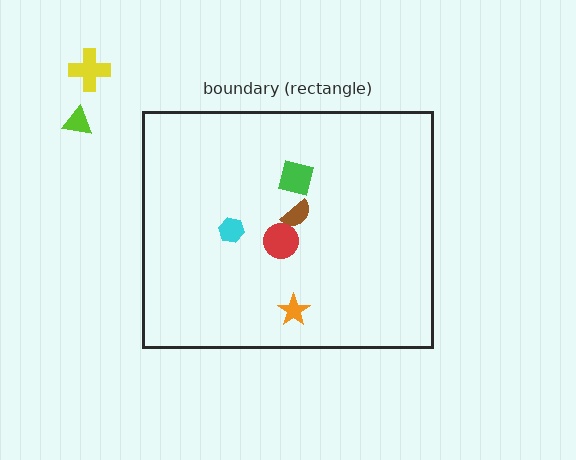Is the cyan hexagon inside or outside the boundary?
Inside.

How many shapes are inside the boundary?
5 inside, 2 outside.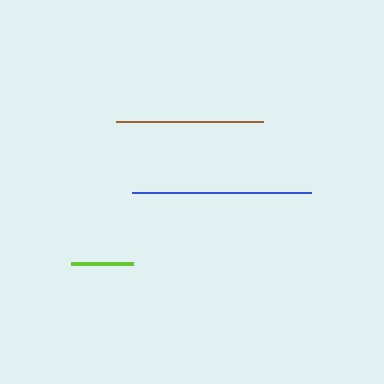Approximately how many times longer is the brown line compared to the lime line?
The brown line is approximately 2.4 times the length of the lime line.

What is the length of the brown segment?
The brown segment is approximately 147 pixels long.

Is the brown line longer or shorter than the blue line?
The blue line is longer than the brown line.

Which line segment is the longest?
The blue line is the longest at approximately 179 pixels.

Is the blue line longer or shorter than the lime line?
The blue line is longer than the lime line.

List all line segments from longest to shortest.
From longest to shortest: blue, brown, lime.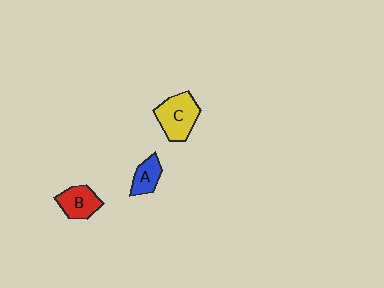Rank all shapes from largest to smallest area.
From largest to smallest: C (yellow), B (red), A (blue).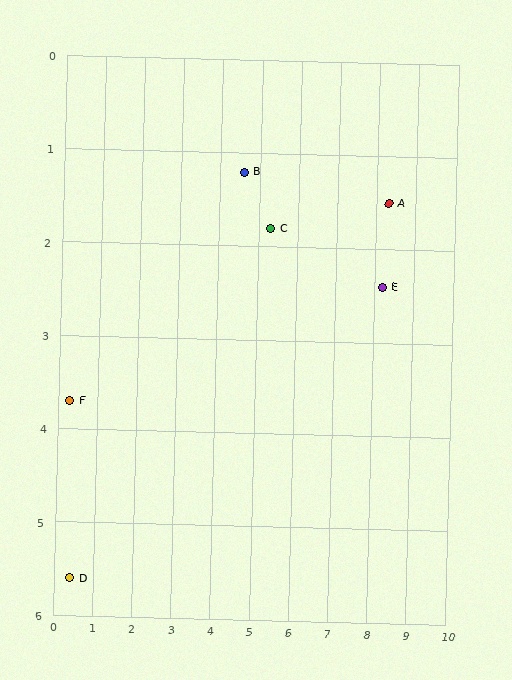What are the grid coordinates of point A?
Point A is at approximately (8.3, 1.5).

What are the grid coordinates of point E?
Point E is at approximately (8.2, 2.4).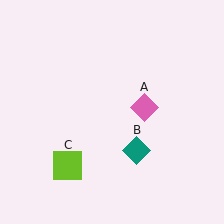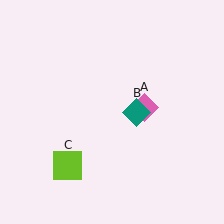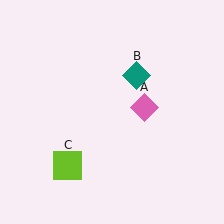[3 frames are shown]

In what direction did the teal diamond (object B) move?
The teal diamond (object B) moved up.